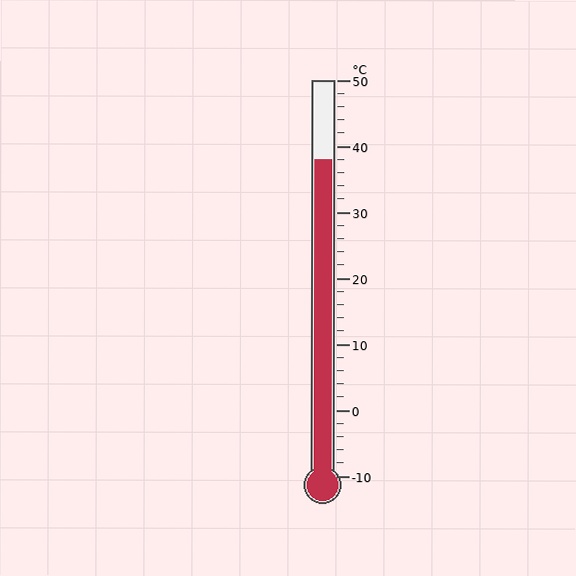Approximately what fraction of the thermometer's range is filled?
The thermometer is filled to approximately 80% of its range.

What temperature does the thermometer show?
The thermometer shows approximately 38°C.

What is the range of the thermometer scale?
The thermometer scale ranges from -10°C to 50°C.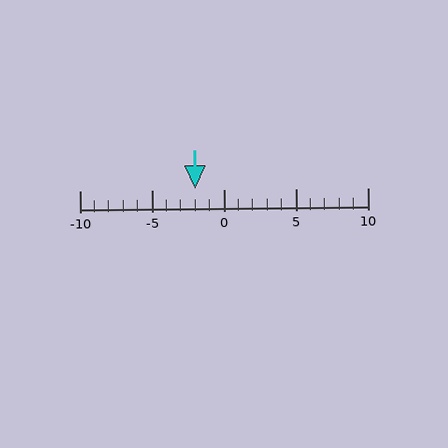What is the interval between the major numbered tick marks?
The major tick marks are spaced 5 units apart.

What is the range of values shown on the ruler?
The ruler shows values from -10 to 10.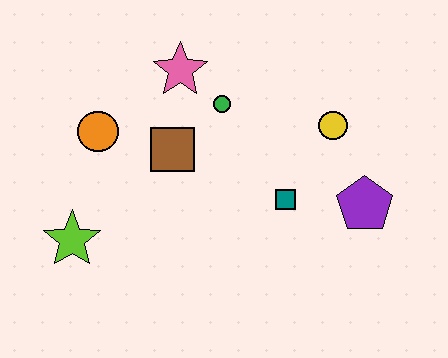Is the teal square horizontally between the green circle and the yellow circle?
Yes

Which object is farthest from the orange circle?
The purple pentagon is farthest from the orange circle.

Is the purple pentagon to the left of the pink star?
No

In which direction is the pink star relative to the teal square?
The pink star is above the teal square.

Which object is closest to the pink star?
The green circle is closest to the pink star.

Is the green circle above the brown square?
Yes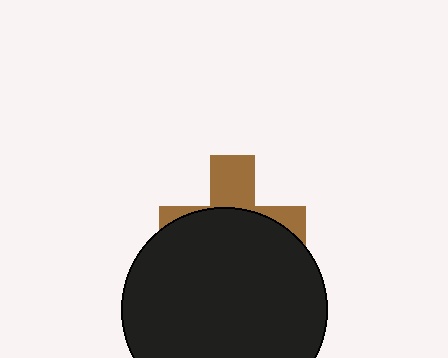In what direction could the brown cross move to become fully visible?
The brown cross could move up. That would shift it out from behind the black circle entirely.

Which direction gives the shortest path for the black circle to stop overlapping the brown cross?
Moving down gives the shortest separation.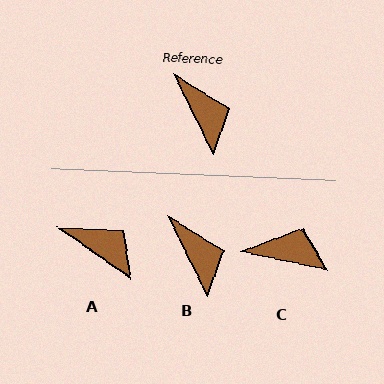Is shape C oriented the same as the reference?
No, it is off by about 52 degrees.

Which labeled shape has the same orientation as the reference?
B.